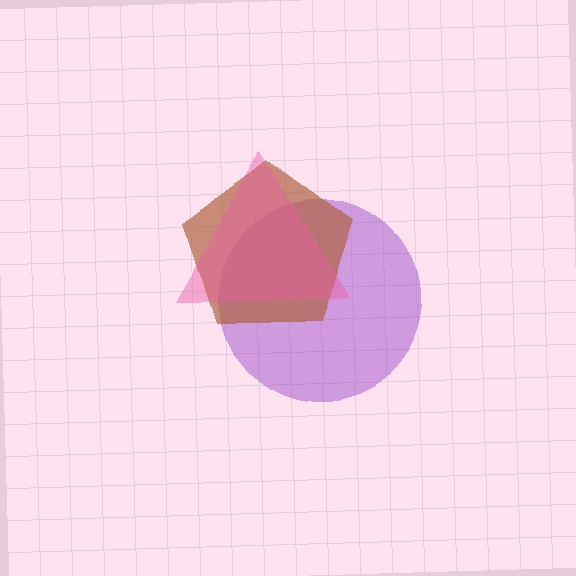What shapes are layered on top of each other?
The layered shapes are: a purple circle, a brown pentagon, a pink triangle.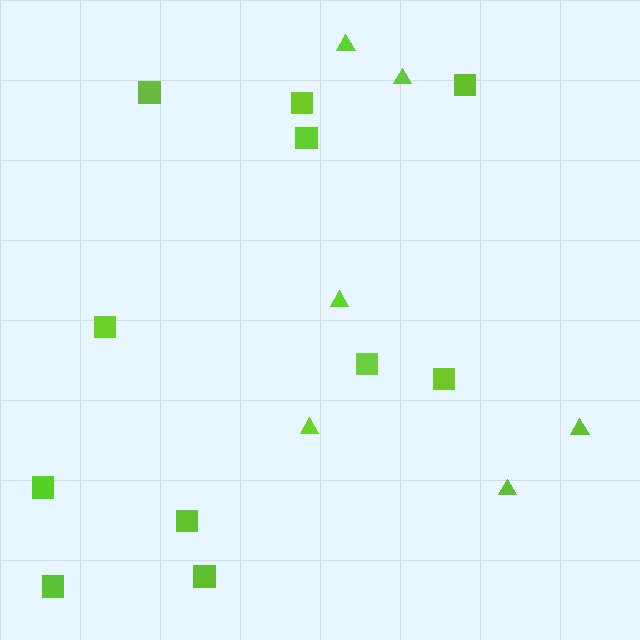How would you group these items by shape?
There are 2 groups: one group of squares (11) and one group of triangles (6).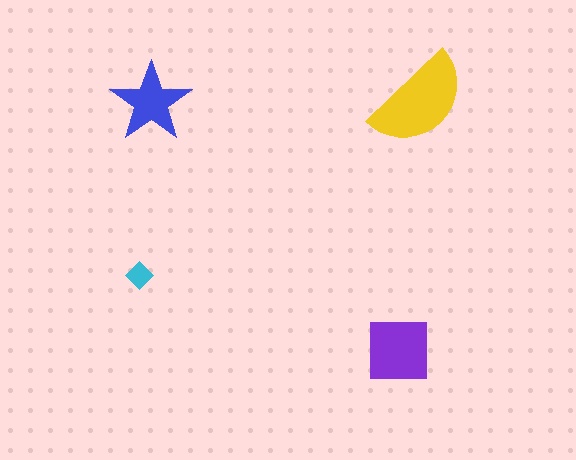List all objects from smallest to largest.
The cyan diamond, the blue star, the purple square, the yellow semicircle.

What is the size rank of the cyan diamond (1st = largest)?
4th.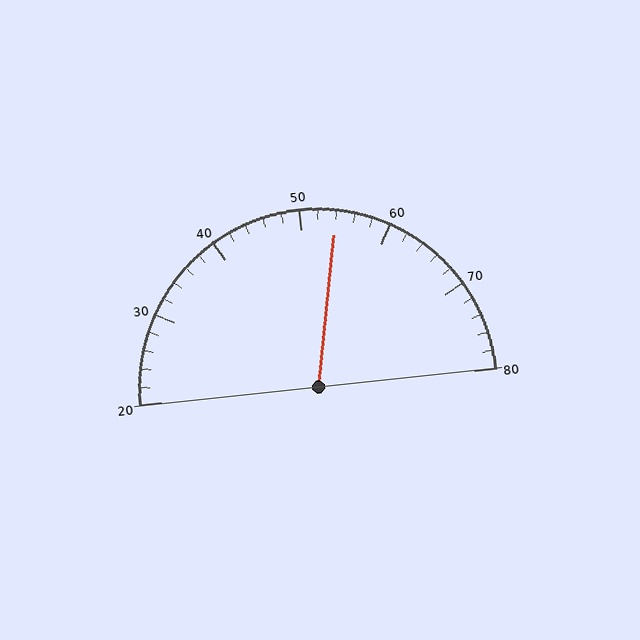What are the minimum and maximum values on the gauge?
The gauge ranges from 20 to 80.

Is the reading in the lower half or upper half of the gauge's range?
The reading is in the upper half of the range (20 to 80).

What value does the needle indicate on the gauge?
The needle indicates approximately 54.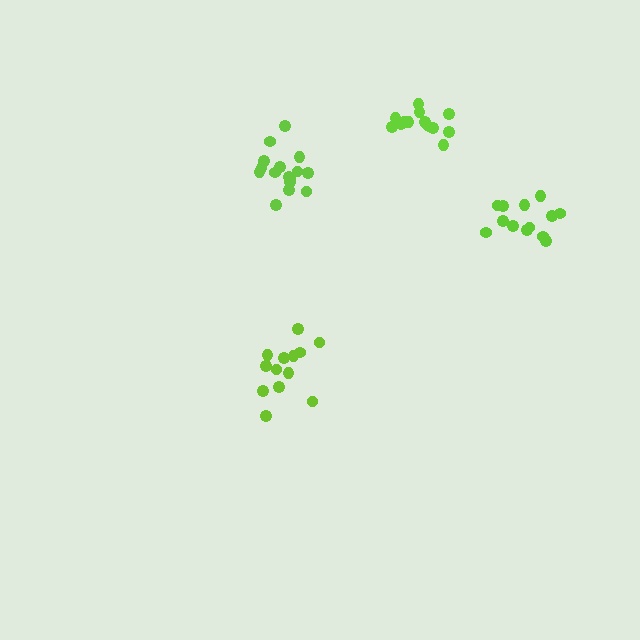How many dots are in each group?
Group 1: 13 dots, Group 2: 13 dots, Group 3: 16 dots, Group 4: 14 dots (56 total).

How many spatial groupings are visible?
There are 4 spatial groupings.